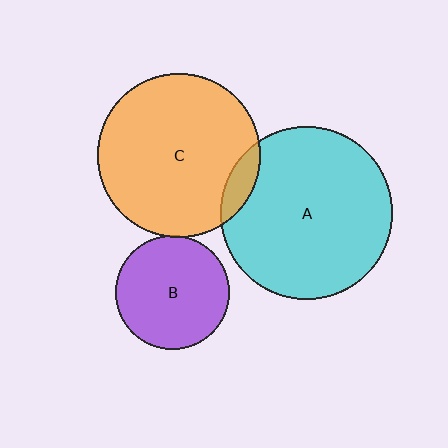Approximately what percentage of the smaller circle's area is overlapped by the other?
Approximately 10%.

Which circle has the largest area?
Circle A (cyan).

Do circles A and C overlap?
Yes.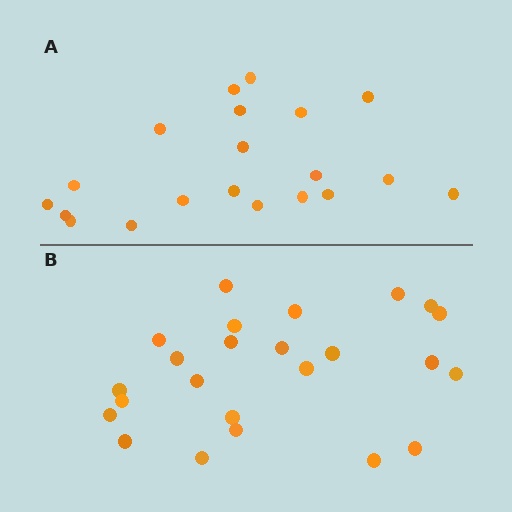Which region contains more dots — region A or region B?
Region B (the bottom region) has more dots.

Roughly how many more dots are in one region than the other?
Region B has about 4 more dots than region A.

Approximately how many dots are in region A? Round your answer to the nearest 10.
About 20 dots.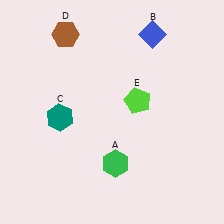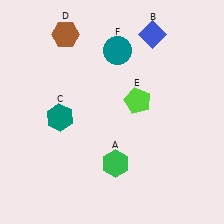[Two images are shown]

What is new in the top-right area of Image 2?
A teal circle (F) was added in the top-right area of Image 2.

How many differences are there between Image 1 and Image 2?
There is 1 difference between the two images.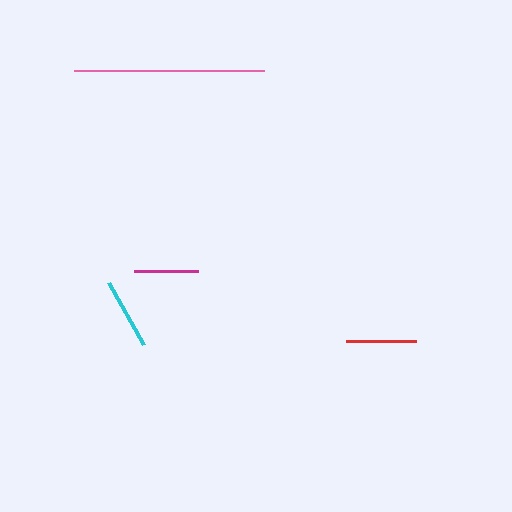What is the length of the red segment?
The red segment is approximately 69 pixels long.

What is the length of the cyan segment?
The cyan segment is approximately 71 pixels long.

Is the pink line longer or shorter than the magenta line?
The pink line is longer than the magenta line.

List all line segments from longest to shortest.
From longest to shortest: pink, cyan, red, magenta.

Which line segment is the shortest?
The magenta line is the shortest at approximately 64 pixels.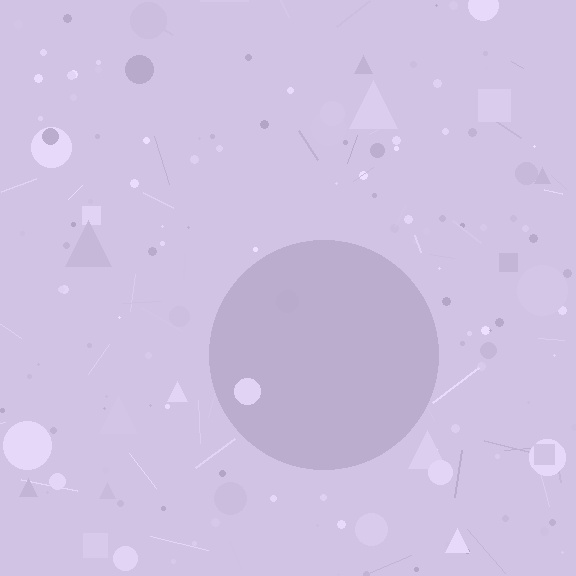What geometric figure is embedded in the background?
A circle is embedded in the background.